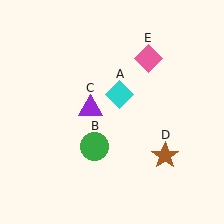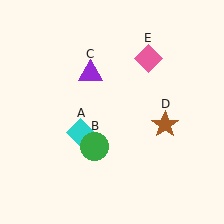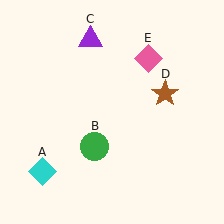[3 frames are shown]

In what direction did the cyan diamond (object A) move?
The cyan diamond (object A) moved down and to the left.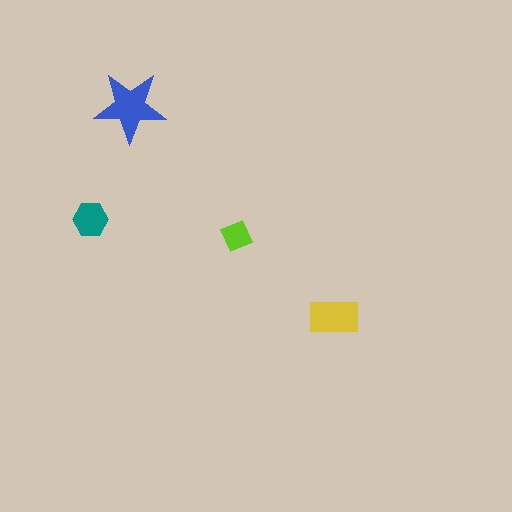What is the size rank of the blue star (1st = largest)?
1st.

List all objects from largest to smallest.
The blue star, the yellow rectangle, the teal hexagon, the lime diamond.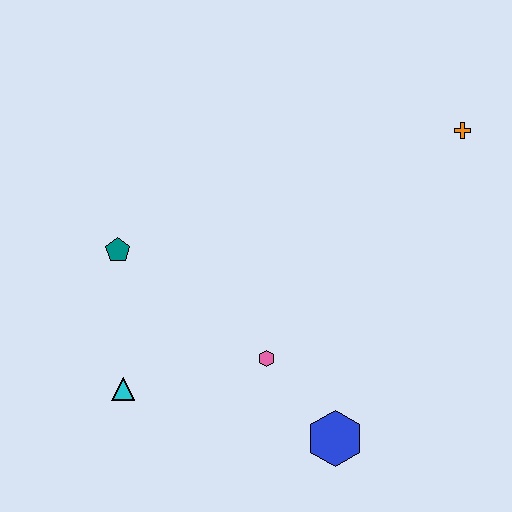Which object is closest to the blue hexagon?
The pink hexagon is closest to the blue hexagon.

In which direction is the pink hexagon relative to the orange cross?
The pink hexagon is below the orange cross.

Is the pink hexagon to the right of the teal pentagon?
Yes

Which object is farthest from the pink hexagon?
The orange cross is farthest from the pink hexagon.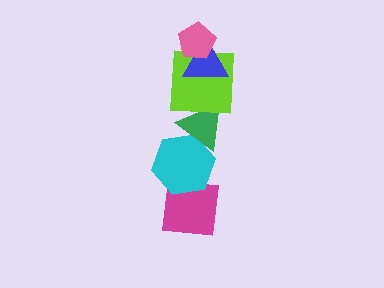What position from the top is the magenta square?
The magenta square is 6th from the top.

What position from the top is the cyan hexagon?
The cyan hexagon is 5th from the top.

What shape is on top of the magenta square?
The cyan hexagon is on top of the magenta square.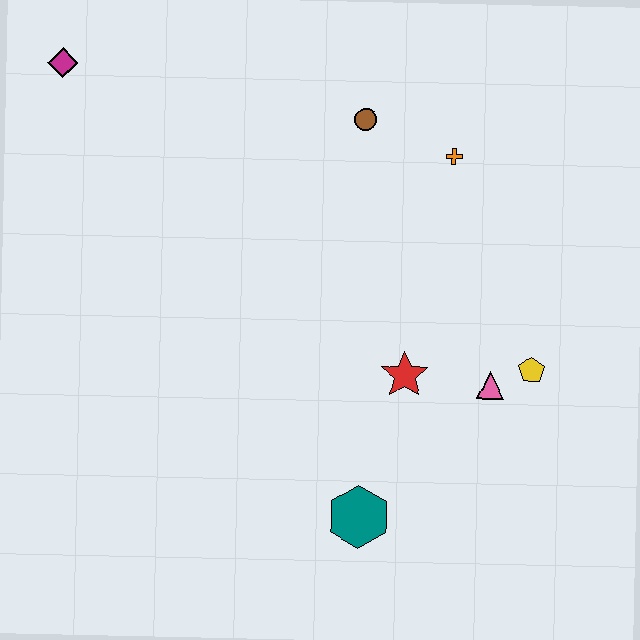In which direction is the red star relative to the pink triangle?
The red star is to the left of the pink triangle.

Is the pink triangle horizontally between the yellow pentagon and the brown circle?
Yes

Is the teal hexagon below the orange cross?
Yes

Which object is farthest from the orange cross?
The magenta diamond is farthest from the orange cross.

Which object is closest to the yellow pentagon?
The pink triangle is closest to the yellow pentagon.